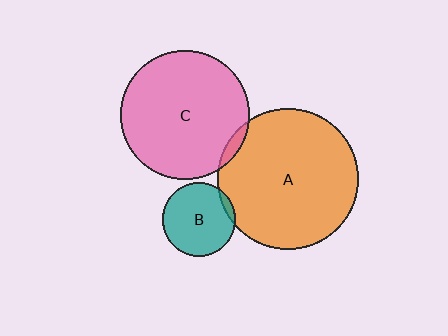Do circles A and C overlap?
Yes.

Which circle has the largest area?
Circle A (orange).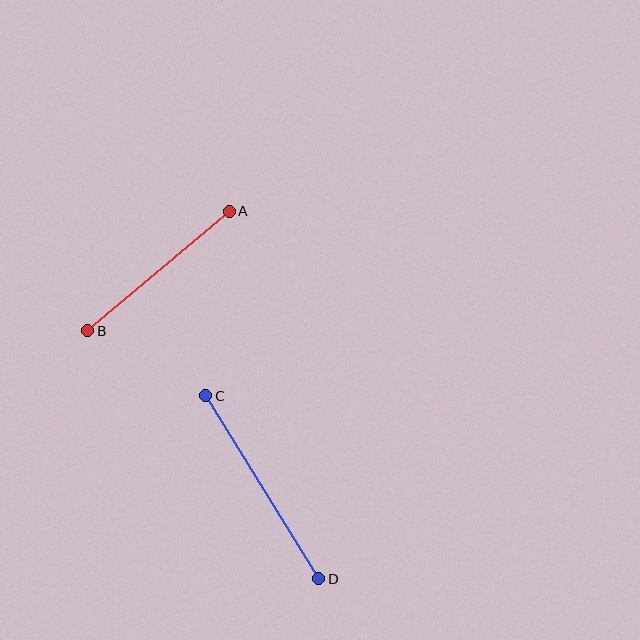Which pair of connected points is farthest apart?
Points C and D are farthest apart.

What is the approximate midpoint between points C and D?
The midpoint is at approximately (262, 487) pixels.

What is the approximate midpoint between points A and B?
The midpoint is at approximately (159, 271) pixels.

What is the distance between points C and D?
The distance is approximately 215 pixels.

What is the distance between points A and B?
The distance is approximately 186 pixels.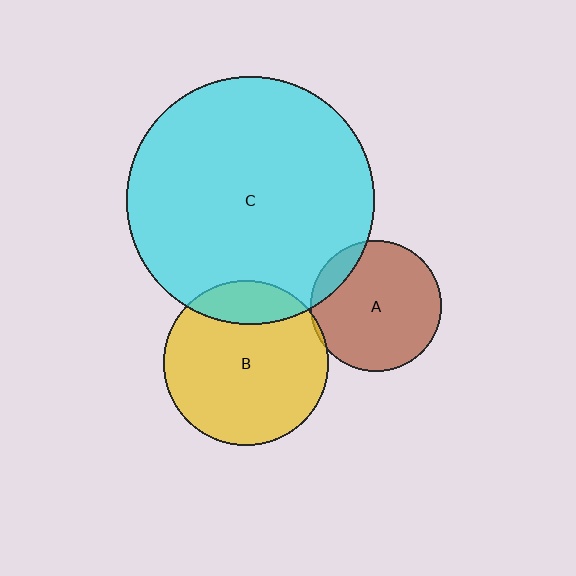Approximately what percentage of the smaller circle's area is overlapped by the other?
Approximately 15%.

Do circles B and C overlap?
Yes.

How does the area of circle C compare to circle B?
Approximately 2.3 times.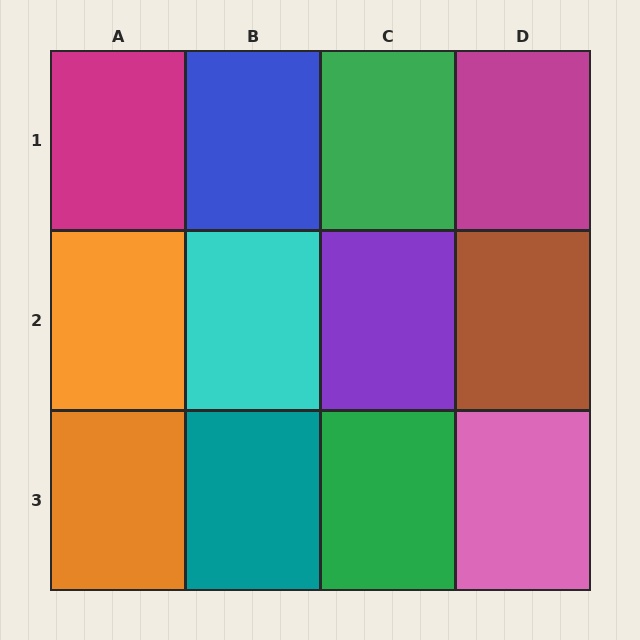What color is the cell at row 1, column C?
Green.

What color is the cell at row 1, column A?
Magenta.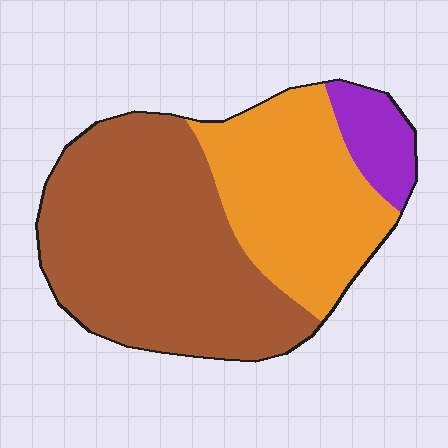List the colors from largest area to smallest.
From largest to smallest: brown, orange, purple.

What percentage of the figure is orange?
Orange covers roughly 35% of the figure.